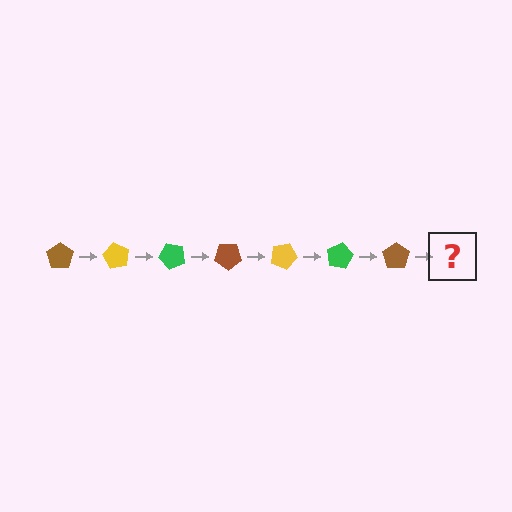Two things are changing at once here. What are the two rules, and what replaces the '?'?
The two rules are that it rotates 60 degrees each step and the color cycles through brown, yellow, and green. The '?' should be a yellow pentagon, rotated 420 degrees from the start.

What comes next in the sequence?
The next element should be a yellow pentagon, rotated 420 degrees from the start.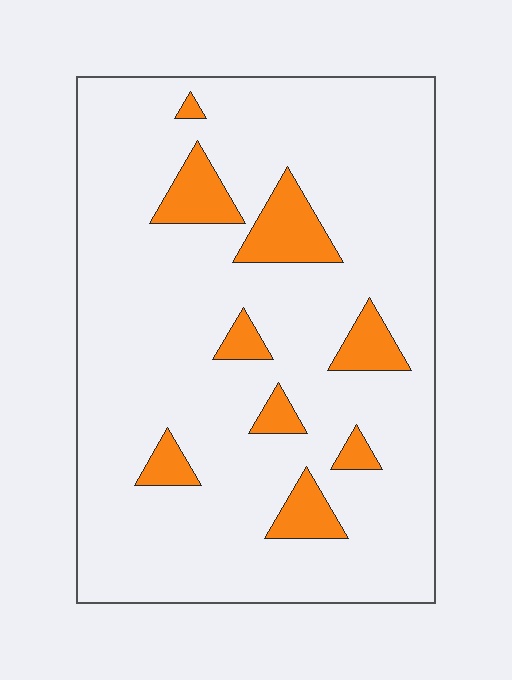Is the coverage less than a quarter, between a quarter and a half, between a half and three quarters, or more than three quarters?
Less than a quarter.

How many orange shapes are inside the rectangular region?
9.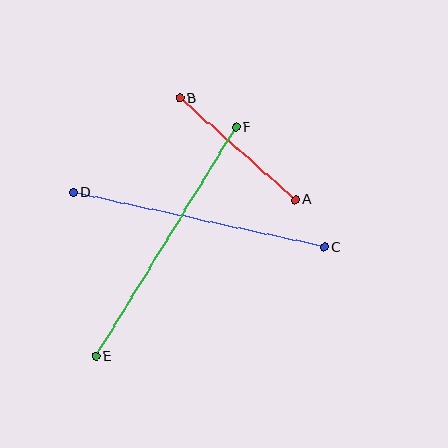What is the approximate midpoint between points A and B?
The midpoint is at approximately (238, 149) pixels.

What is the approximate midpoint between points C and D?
The midpoint is at approximately (199, 220) pixels.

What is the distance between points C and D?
The distance is approximately 257 pixels.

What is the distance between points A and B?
The distance is approximately 154 pixels.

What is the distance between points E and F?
The distance is approximately 269 pixels.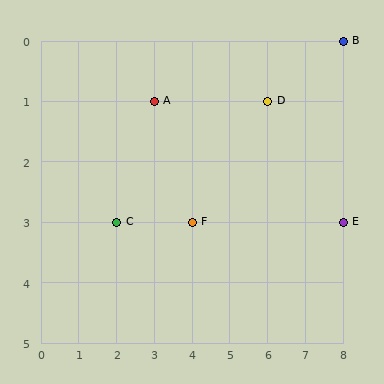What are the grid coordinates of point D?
Point D is at grid coordinates (6, 1).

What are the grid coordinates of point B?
Point B is at grid coordinates (8, 0).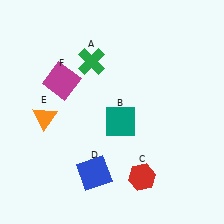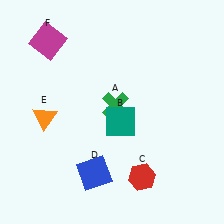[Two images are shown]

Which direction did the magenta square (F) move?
The magenta square (F) moved up.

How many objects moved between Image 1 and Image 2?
2 objects moved between the two images.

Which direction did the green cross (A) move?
The green cross (A) moved down.